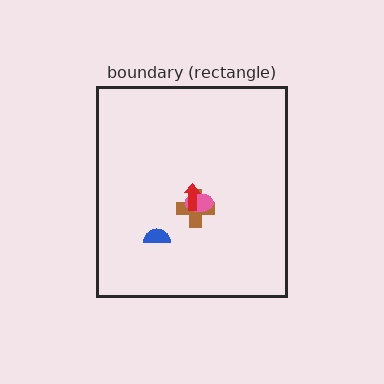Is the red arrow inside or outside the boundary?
Inside.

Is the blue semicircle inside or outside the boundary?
Inside.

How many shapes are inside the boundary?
4 inside, 0 outside.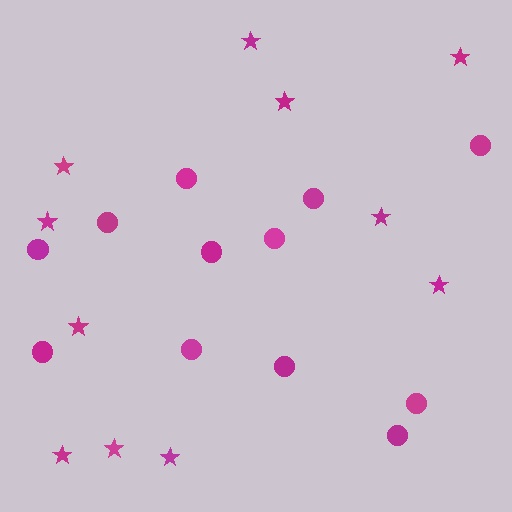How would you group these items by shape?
There are 2 groups: one group of stars (11) and one group of circles (12).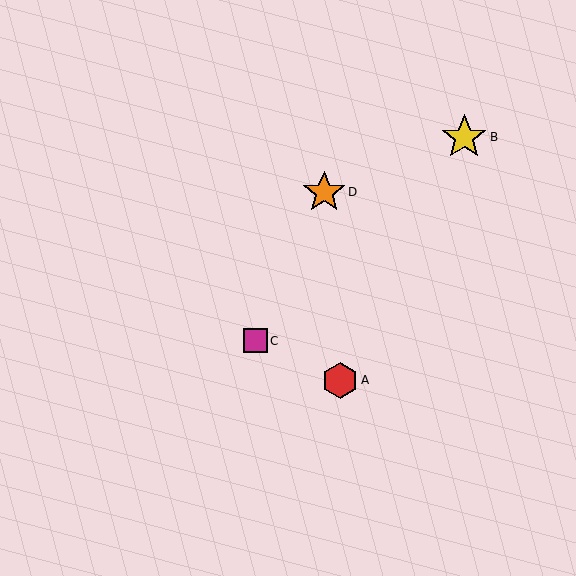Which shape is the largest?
The yellow star (labeled B) is the largest.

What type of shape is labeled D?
Shape D is an orange star.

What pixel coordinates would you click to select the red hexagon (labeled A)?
Click at (340, 380) to select the red hexagon A.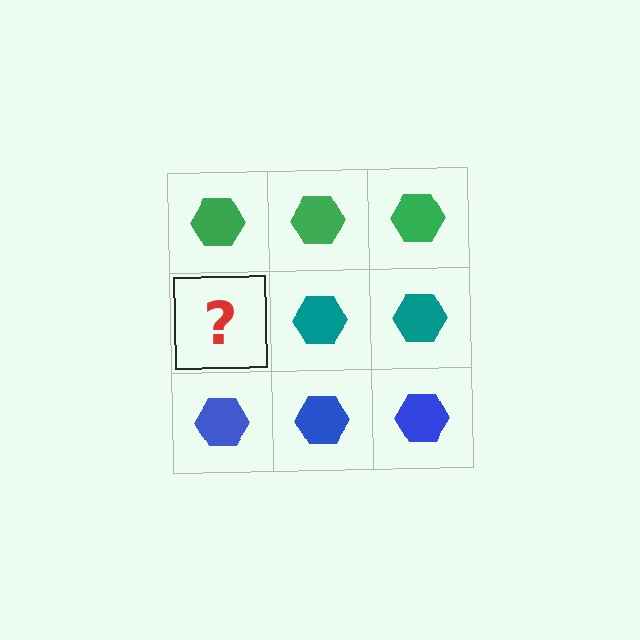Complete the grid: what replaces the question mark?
The question mark should be replaced with a teal hexagon.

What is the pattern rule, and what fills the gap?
The rule is that each row has a consistent color. The gap should be filled with a teal hexagon.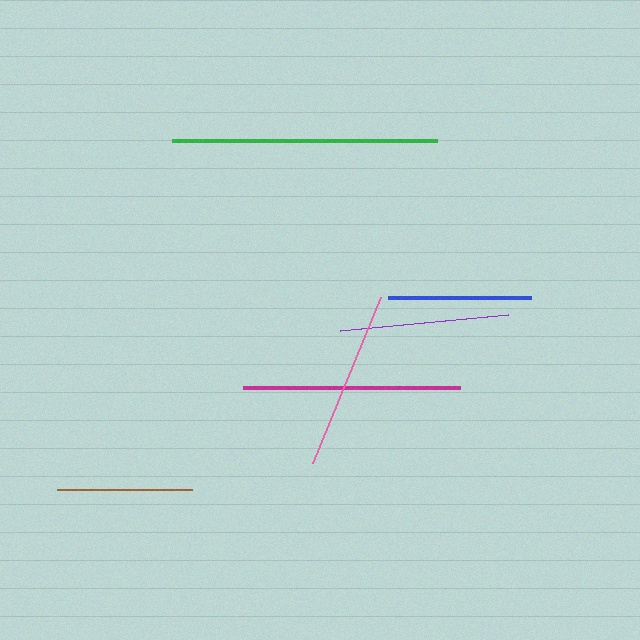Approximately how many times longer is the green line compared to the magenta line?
The green line is approximately 1.2 times the length of the magenta line.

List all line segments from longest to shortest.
From longest to shortest: green, magenta, pink, purple, blue, brown.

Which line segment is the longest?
The green line is the longest at approximately 265 pixels.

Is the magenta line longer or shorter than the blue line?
The magenta line is longer than the blue line.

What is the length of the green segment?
The green segment is approximately 265 pixels long.